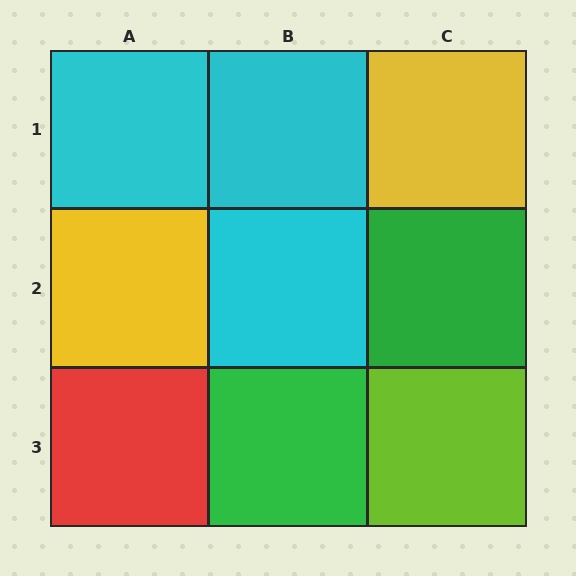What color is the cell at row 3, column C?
Lime.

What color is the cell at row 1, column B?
Cyan.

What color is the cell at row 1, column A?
Cyan.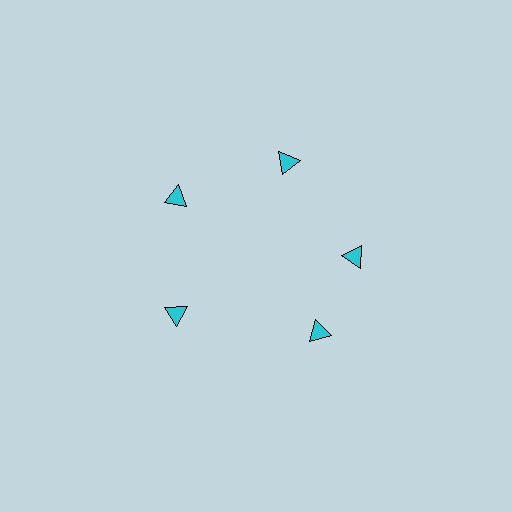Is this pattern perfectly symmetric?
No. The 5 cyan triangles are arranged in a ring, but one element near the 5 o'clock position is rotated out of alignment along the ring, breaking the 5-fold rotational symmetry.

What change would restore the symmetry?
The symmetry would be restored by rotating it back into even spacing with its neighbors so that all 5 triangles sit at equal angles and equal distance from the center.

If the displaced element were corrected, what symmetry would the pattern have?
It would have 5-fold rotational symmetry — the pattern would map onto itself every 72 degrees.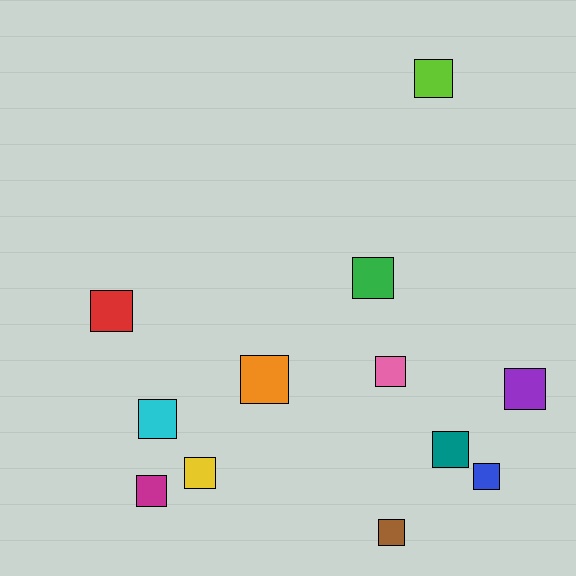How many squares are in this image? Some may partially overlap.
There are 12 squares.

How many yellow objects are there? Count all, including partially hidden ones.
There is 1 yellow object.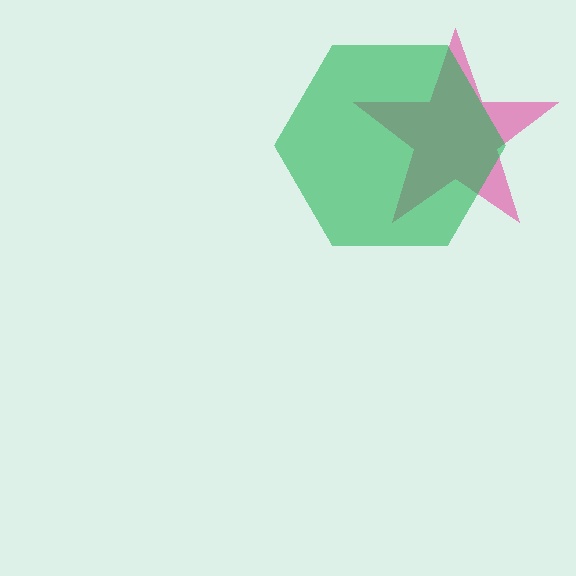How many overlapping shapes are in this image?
There are 2 overlapping shapes in the image.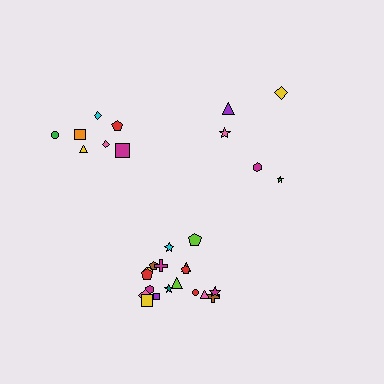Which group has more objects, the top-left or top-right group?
The top-left group.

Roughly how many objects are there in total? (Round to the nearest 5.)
Roughly 30 objects in total.